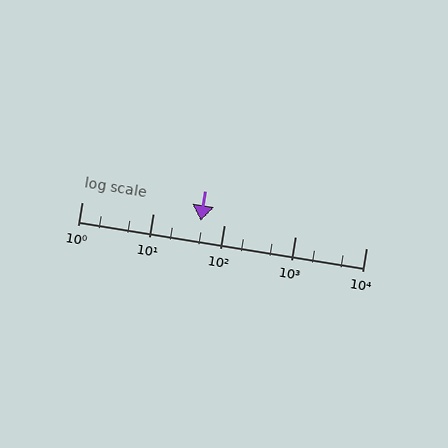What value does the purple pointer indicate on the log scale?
The pointer indicates approximately 47.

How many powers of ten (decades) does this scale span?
The scale spans 4 decades, from 1 to 10000.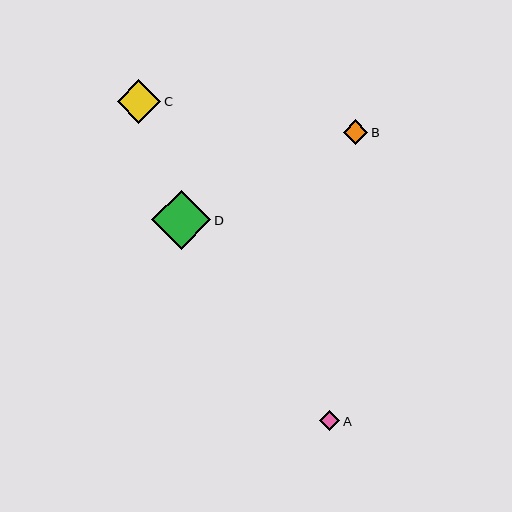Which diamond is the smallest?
Diamond A is the smallest with a size of approximately 21 pixels.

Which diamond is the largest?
Diamond D is the largest with a size of approximately 59 pixels.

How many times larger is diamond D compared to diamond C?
Diamond D is approximately 1.3 times the size of diamond C.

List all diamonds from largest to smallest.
From largest to smallest: D, C, B, A.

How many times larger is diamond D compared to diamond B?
Diamond D is approximately 2.4 times the size of diamond B.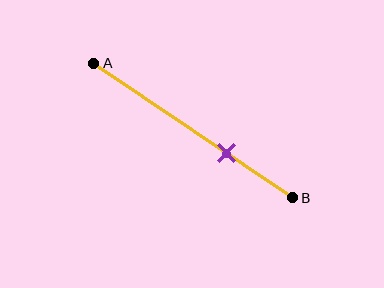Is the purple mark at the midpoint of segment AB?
No, the mark is at about 65% from A, not at the 50% midpoint.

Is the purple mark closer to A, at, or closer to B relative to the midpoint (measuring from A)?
The purple mark is closer to point B than the midpoint of segment AB.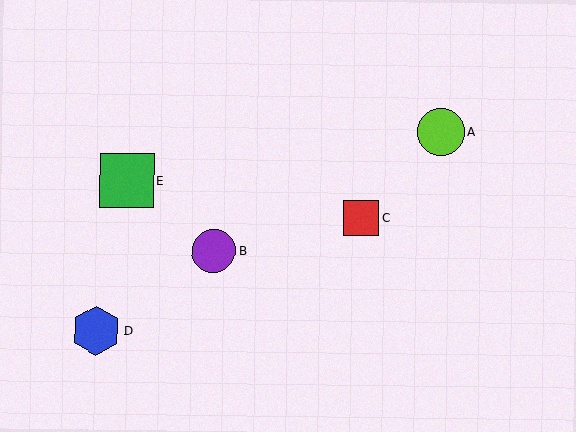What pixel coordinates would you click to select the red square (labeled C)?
Click at (361, 218) to select the red square C.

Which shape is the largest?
The green square (labeled E) is the largest.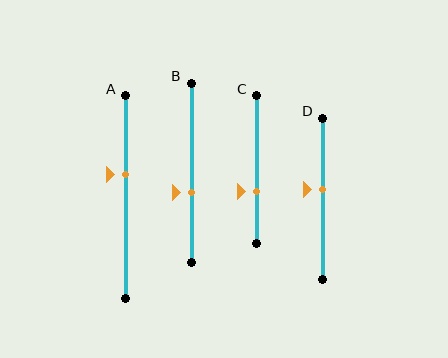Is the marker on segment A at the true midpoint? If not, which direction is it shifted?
No, the marker on segment A is shifted upward by about 11% of the segment length.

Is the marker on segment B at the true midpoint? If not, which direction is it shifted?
No, the marker on segment B is shifted downward by about 11% of the segment length.